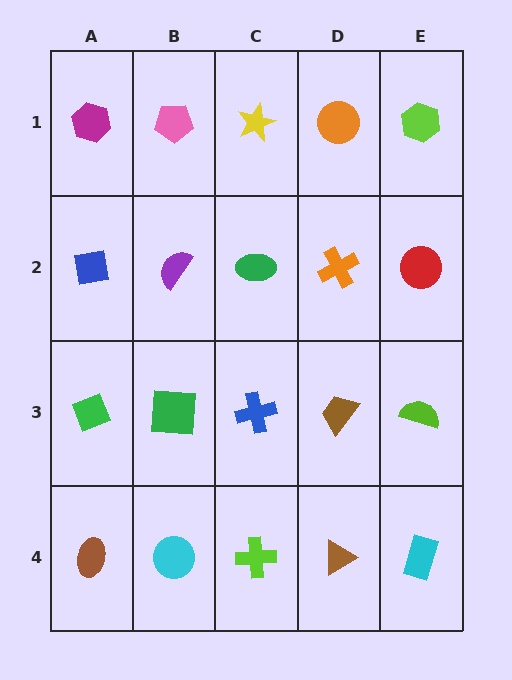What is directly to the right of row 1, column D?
A lime hexagon.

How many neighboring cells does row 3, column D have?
4.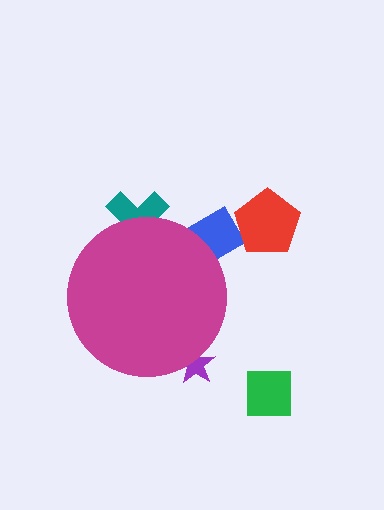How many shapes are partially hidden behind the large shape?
3 shapes are partially hidden.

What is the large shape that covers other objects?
A magenta circle.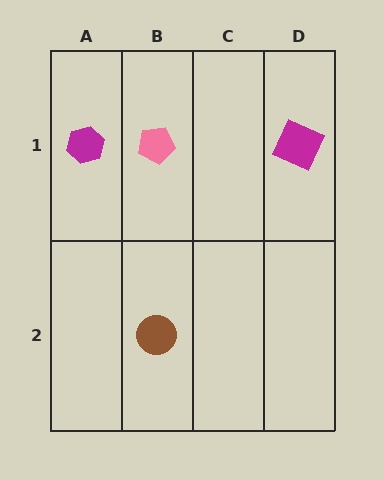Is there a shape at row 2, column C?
No, that cell is empty.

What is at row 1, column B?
A pink pentagon.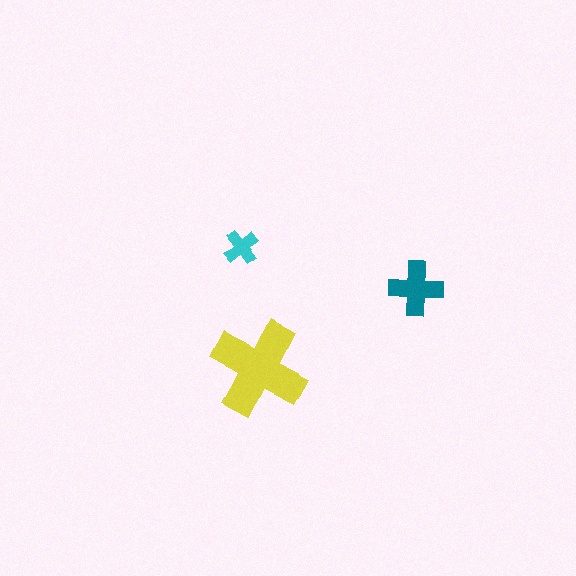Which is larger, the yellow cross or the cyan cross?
The yellow one.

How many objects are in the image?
There are 3 objects in the image.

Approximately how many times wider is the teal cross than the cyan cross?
About 1.5 times wider.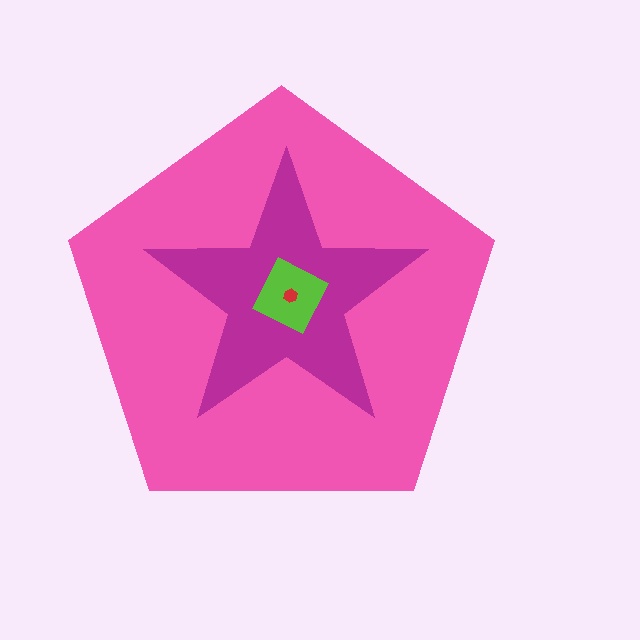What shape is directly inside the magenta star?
The lime square.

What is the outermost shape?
The pink pentagon.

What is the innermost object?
The red hexagon.